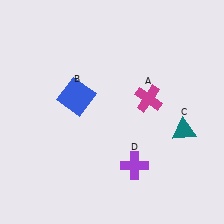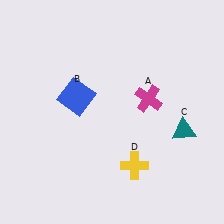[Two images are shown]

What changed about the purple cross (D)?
In Image 1, D is purple. In Image 2, it changed to yellow.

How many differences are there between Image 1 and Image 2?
There is 1 difference between the two images.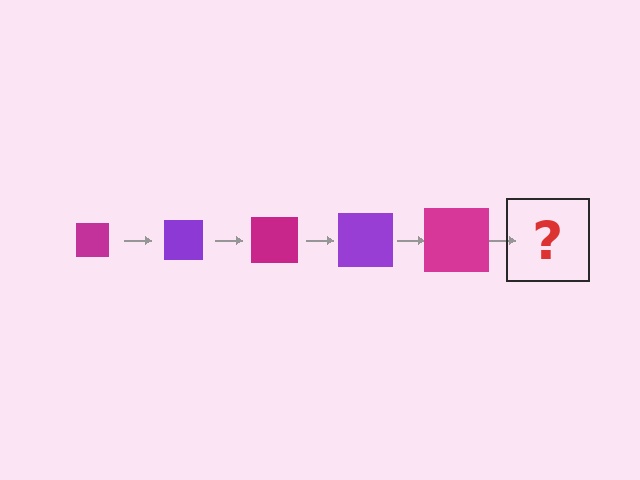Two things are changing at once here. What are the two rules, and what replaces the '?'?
The two rules are that the square grows larger each step and the color cycles through magenta and purple. The '?' should be a purple square, larger than the previous one.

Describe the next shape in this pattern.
It should be a purple square, larger than the previous one.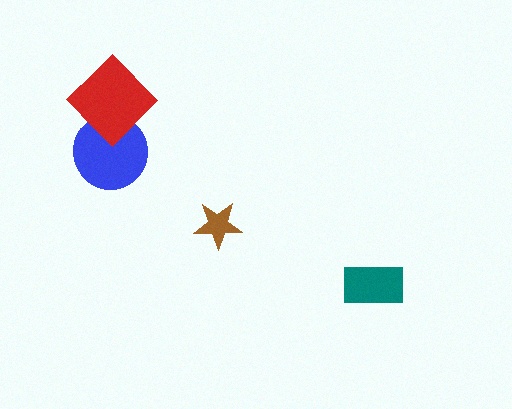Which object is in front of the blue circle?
The red diamond is in front of the blue circle.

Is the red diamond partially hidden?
No, no other shape covers it.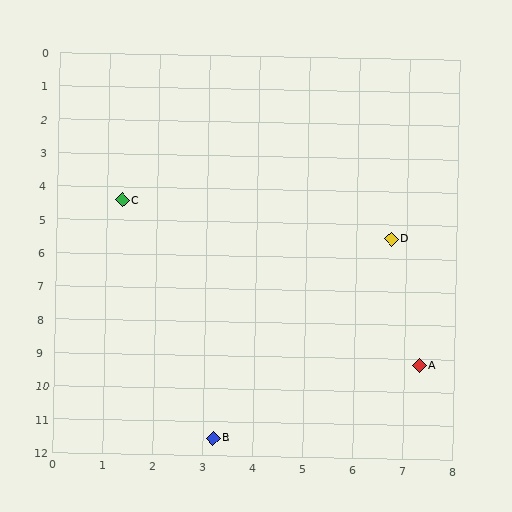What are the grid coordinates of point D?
Point D is at approximately (6.7, 5.4).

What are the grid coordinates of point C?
Point C is at approximately (1.3, 4.4).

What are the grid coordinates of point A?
Point A is at approximately (7.3, 9.2).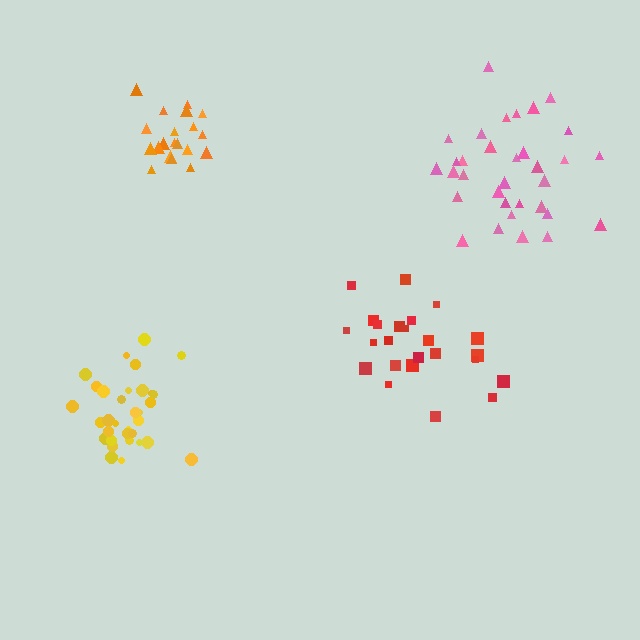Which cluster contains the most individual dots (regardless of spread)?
Pink (33).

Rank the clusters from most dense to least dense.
orange, yellow, pink, red.